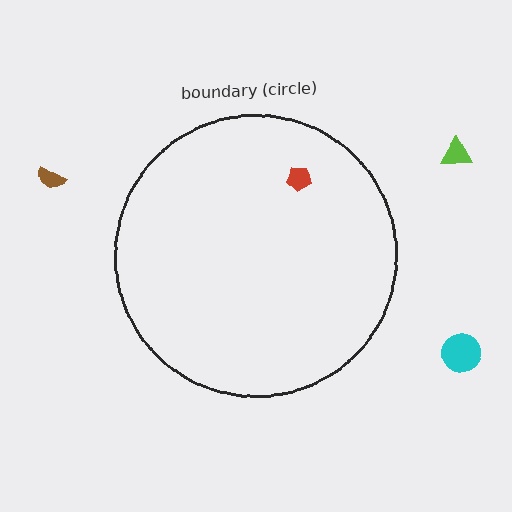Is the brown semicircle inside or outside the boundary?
Outside.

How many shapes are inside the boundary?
1 inside, 3 outside.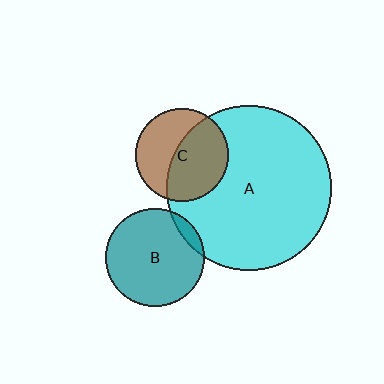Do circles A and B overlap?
Yes.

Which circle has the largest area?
Circle A (cyan).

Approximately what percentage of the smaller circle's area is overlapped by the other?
Approximately 10%.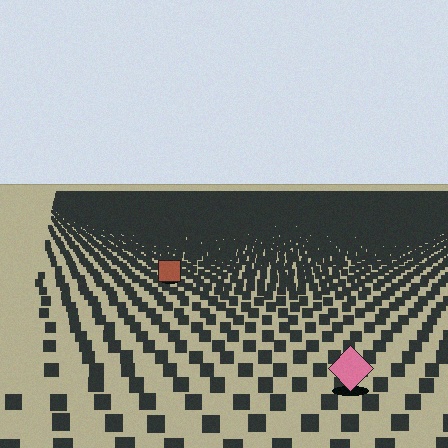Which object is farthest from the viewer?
The brown square is farthest from the viewer. It appears smaller and the ground texture around it is denser.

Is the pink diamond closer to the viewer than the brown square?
Yes. The pink diamond is closer — you can tell from the texture gradient: the ground texture is coarser near it.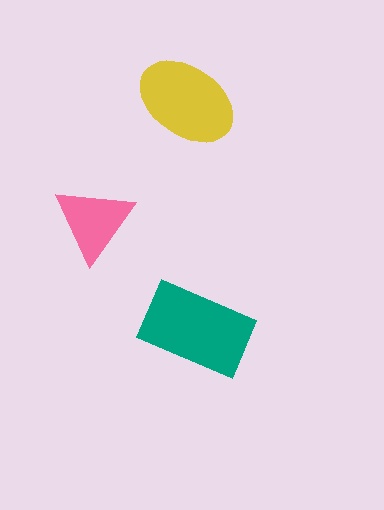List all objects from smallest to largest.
The pink triangle, the yellow ellipse, the teal rectangle.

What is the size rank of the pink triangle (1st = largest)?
3rd.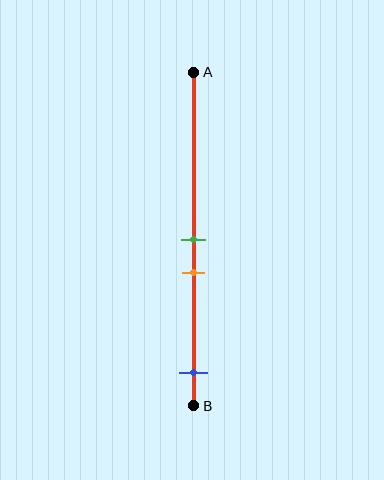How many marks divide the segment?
There are 3 marks dividing the segment.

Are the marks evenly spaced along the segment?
No, the marks are not evenly spaced.